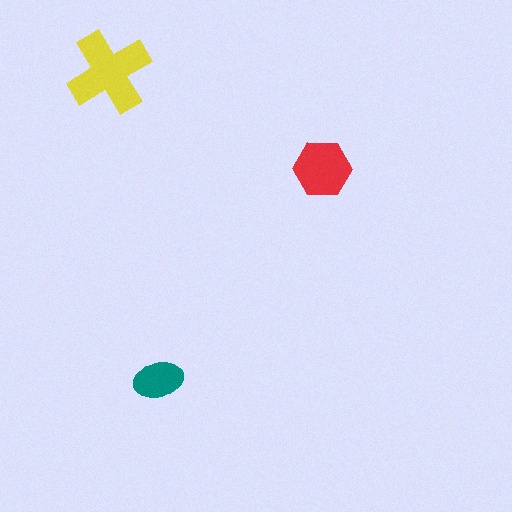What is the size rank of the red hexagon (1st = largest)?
2nd.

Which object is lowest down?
The teal ellipse is bottommost.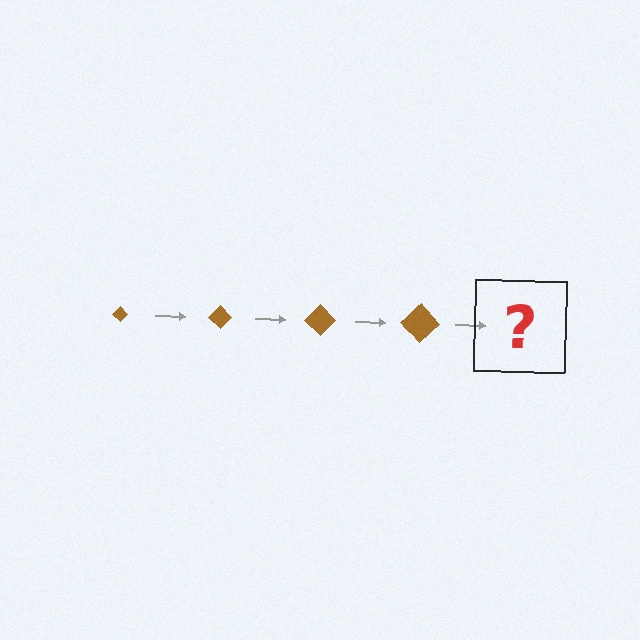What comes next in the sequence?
The next element should be a brown diamond, larger than the previous one.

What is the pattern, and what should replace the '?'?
The pattern is that the diamond gets progressively larger each step. The '?' should be a brown diamond, larger than the previous one.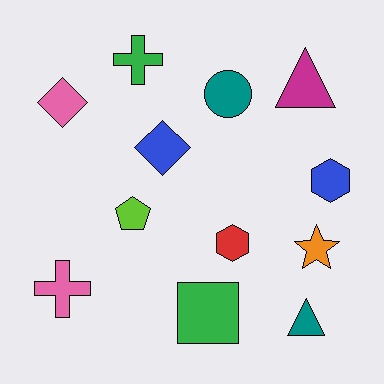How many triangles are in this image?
There are 2 triangles.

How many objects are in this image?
There are 12 objects.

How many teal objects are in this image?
There are 2 teal objects.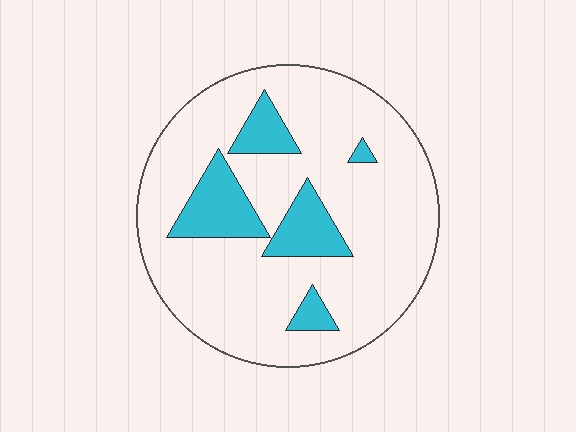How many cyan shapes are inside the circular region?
5.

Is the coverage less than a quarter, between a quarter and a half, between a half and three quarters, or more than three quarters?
Less than a quarter.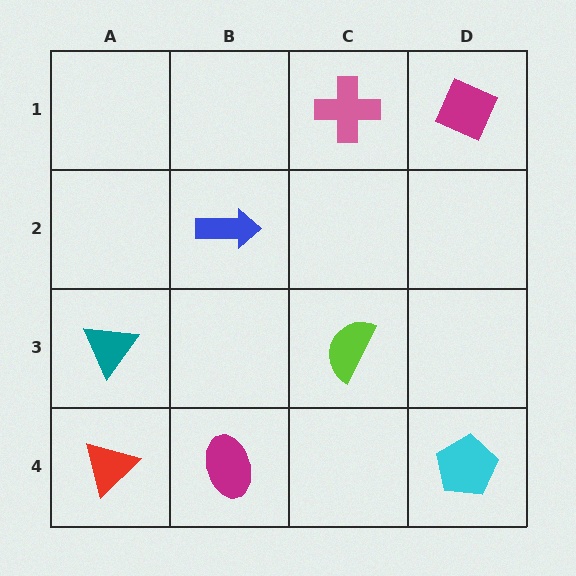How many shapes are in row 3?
2 shapes.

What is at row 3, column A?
A teal triangle.